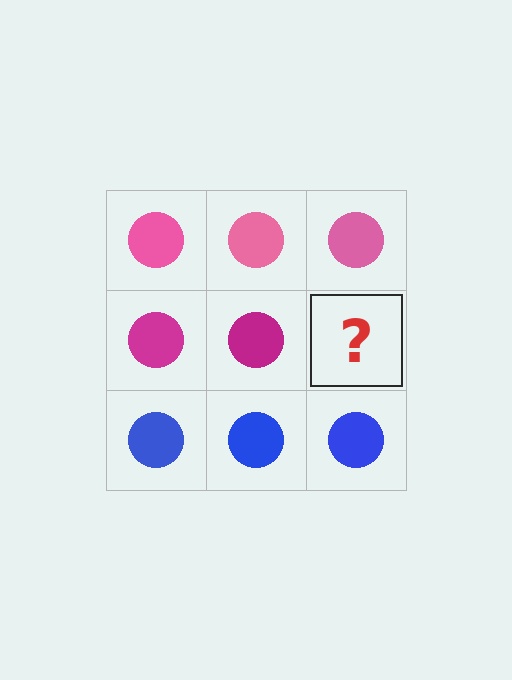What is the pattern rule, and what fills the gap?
The rule is that each row has a consistent color. The gap should be filled with a magenta circle.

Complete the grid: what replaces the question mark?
The question mark should be replaced with a magenta circle.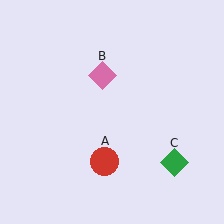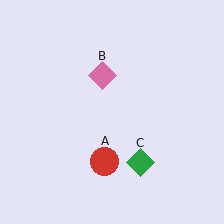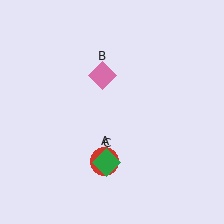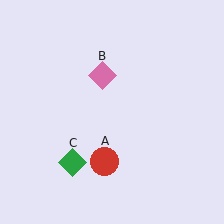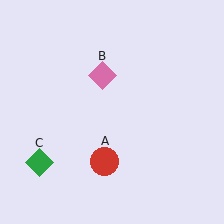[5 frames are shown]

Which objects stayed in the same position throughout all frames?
Red circle (object A) and pink diamond (object B) remained stationary.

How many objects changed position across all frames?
1 object changed position: green diamond (object C).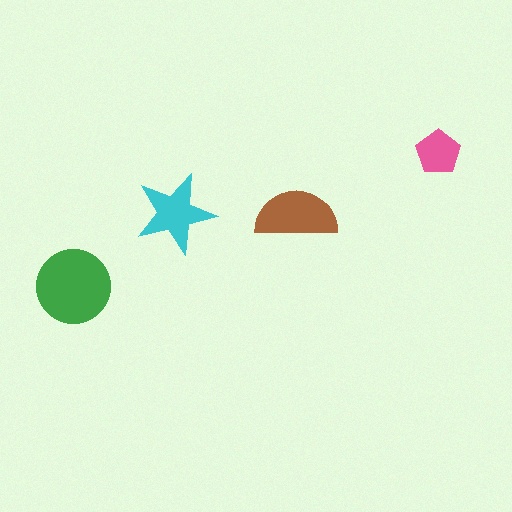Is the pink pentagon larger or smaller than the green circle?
Smaller.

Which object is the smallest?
The pink pentagon.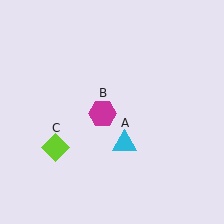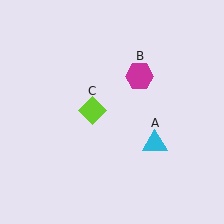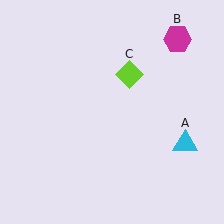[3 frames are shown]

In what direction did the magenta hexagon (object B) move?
The magenta hexagon (object B) moved up and to the right.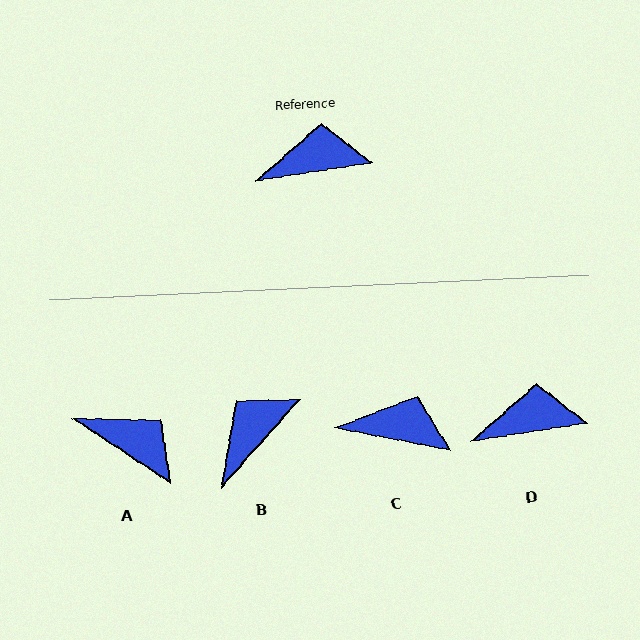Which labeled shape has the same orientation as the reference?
D.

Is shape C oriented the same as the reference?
No, it is off by about 20 degrees.